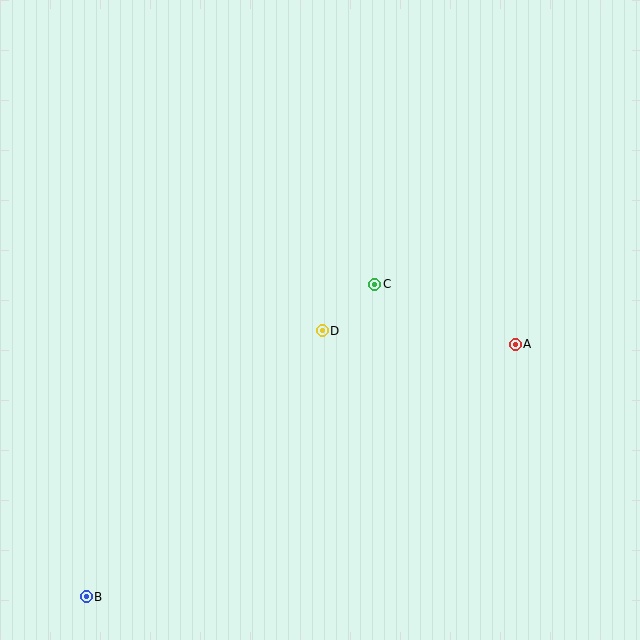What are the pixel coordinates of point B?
Point B is at (86, 597).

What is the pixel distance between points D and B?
The distance between D and B is 356 pixels.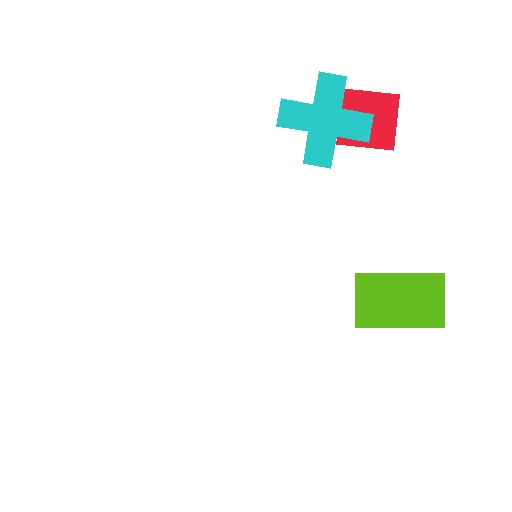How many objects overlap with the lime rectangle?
0 objects overlap with the lime rectangle.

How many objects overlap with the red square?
1 object overlaps with the red square.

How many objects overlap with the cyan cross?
1 object overlaps with the cyan cross.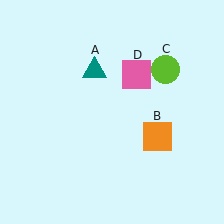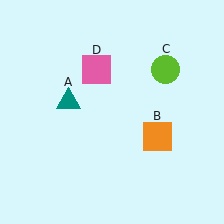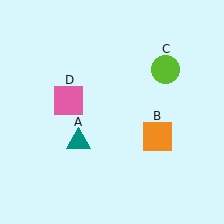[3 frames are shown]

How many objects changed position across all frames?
2 objects changed position: teal triangle (object A), pink square (object D).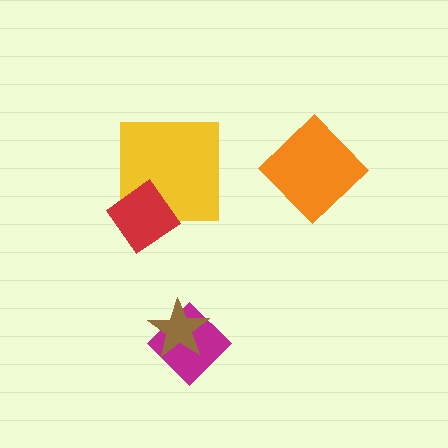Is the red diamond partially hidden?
No, no other shape covers it.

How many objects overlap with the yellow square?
1 object overlaps with the yellow square.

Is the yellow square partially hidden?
Yes, it is partially covered by another shape.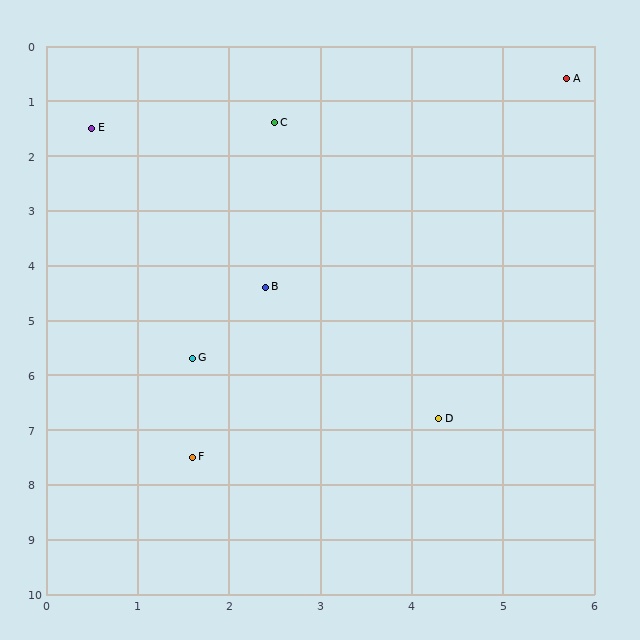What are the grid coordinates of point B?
Point B is at approximately (2.4, 4.4).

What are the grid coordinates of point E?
Point E is at approximately (0.5, 1.5).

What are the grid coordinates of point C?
Point C is at approximately (2.5, 1.4).